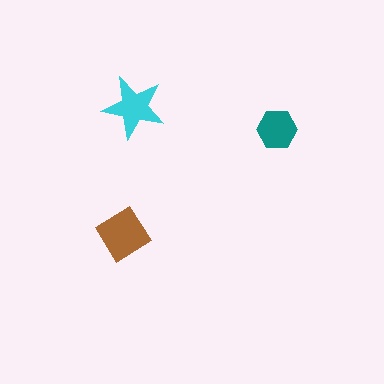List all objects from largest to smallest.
The brown diamond, the cyan star, the teal hexagon.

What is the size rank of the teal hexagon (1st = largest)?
3rd.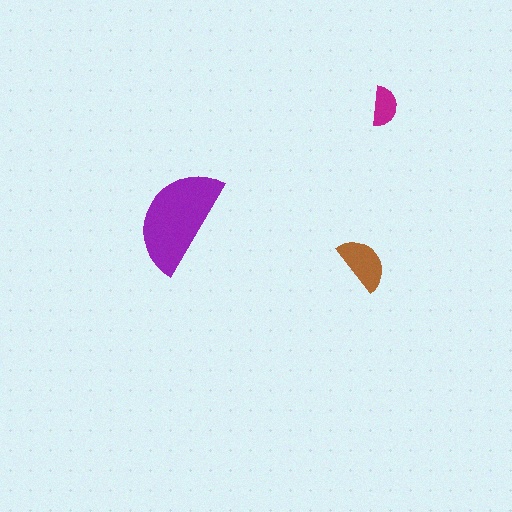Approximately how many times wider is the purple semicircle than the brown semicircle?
About 2 times wider.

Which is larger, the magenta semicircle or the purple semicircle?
The purple one.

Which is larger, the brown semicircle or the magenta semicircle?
The brown one.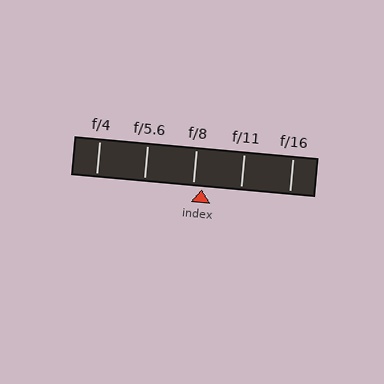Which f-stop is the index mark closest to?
The index mark is closest to f/8.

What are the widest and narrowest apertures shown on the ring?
The widest aperture shown is f/4 and the narrowest is f/16.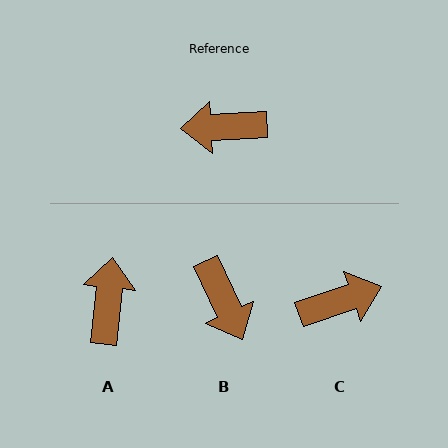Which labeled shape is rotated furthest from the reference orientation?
C, about 163 degrees away.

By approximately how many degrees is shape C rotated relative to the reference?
Approximately 163 degrees clockwise.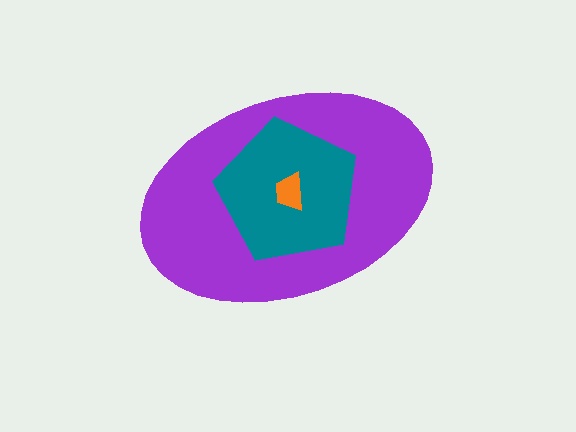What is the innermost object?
The orange trapezoid.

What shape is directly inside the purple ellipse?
The teal pentagon.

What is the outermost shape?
The purple ellipse.